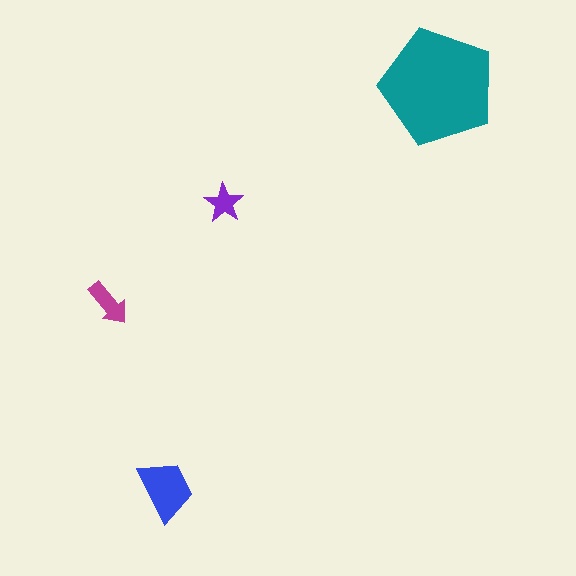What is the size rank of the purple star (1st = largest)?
4th.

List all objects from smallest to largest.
The purple star, the magenta arrow, the blue trapezoid, the teal pentagon.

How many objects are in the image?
There are 4 objects in the image.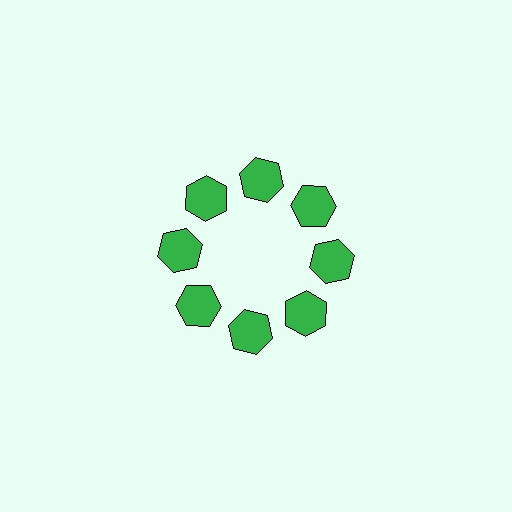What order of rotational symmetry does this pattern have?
This pattern has 8-fold rotational symmetry.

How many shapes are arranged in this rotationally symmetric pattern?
There are 8 shapes, arranged in 8 groups of 1.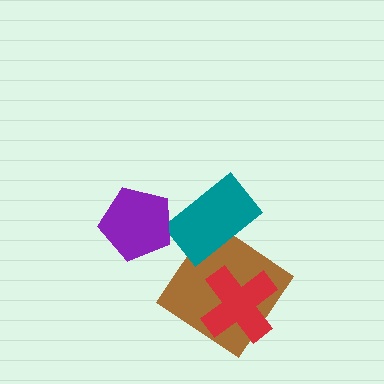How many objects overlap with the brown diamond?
2 objects overlap with the brown diamond.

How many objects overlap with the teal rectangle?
1 object overlaps with the teal rectangle.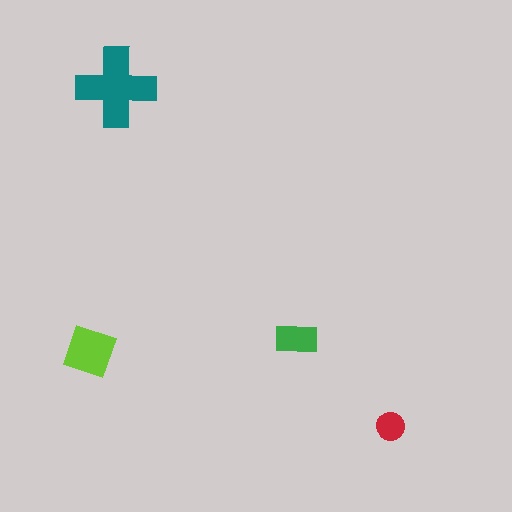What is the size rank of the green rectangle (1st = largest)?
3rd.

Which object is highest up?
The teal cross is topmost.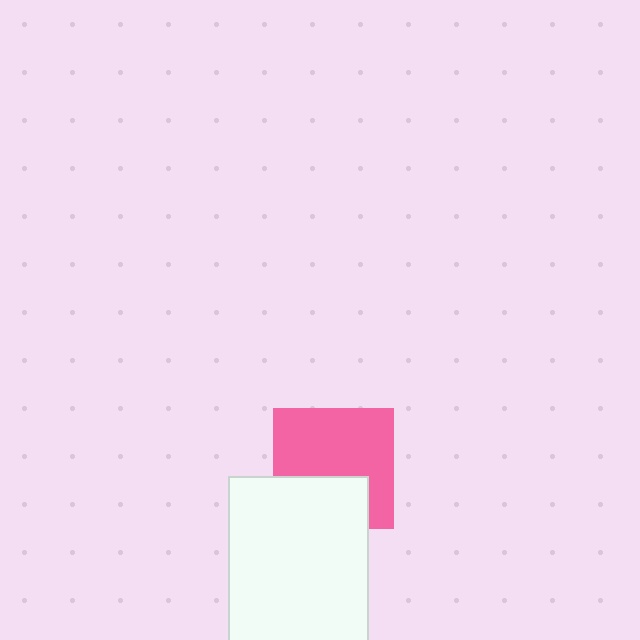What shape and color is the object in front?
The object in front is a white rectangle.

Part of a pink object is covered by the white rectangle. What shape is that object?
It is a square.